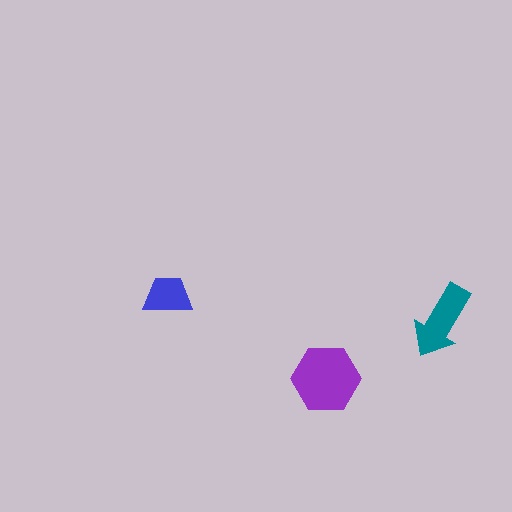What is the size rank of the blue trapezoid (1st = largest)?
3rd.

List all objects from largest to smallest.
The purple hexagon, the teal arrow, the blue trapezoid.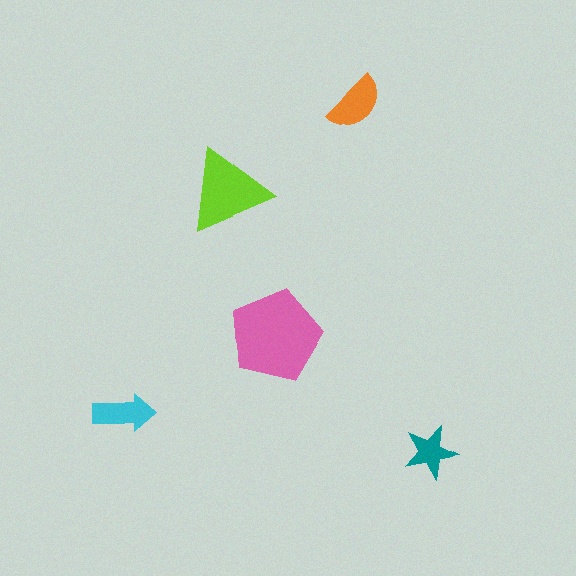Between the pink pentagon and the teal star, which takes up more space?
The pink pentagon.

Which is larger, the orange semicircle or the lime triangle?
The lime triangle.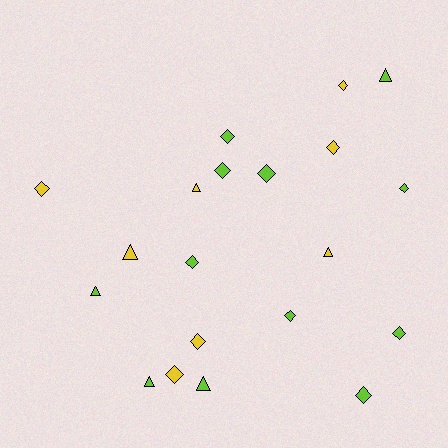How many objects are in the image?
There are 20 objects.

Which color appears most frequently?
Lime, with 12 objects.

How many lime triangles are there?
There are 4 lime triangles.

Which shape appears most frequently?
Diamond, with 13 objects.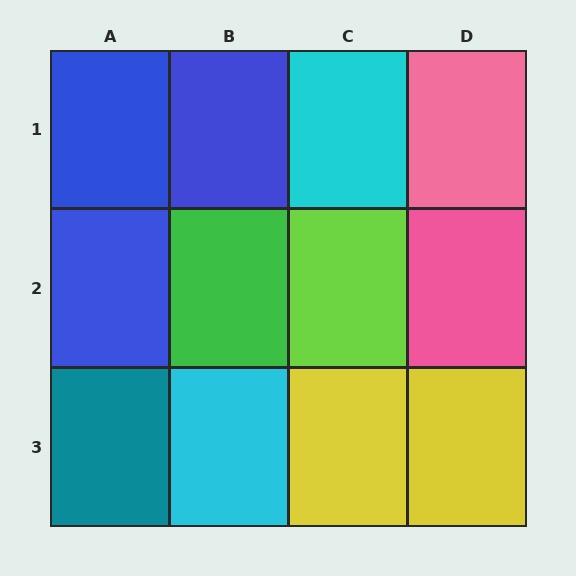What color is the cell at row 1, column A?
Blue.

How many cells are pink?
2 cells are pink.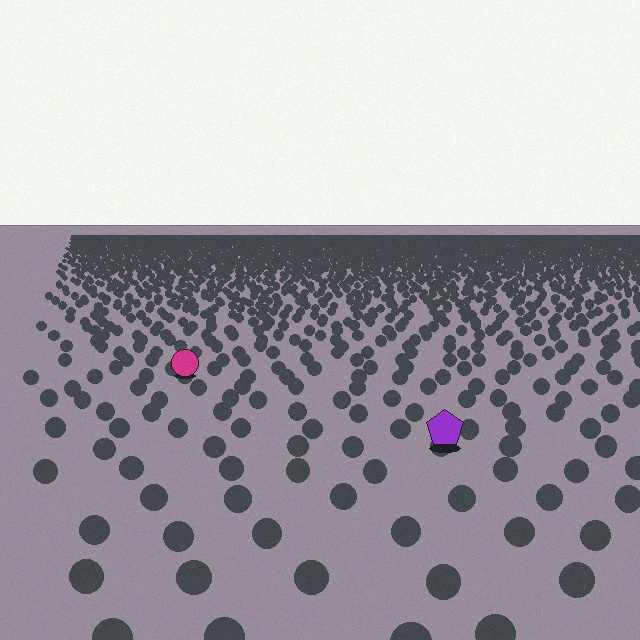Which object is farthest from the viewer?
The magenta circle is farthest from the viewer. It appears smaller and the ground texture around it is denser.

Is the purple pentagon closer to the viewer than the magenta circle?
Yes. The purple pentagon is closer — you can tell from the texture gradient: the ground texture is coarser near it.